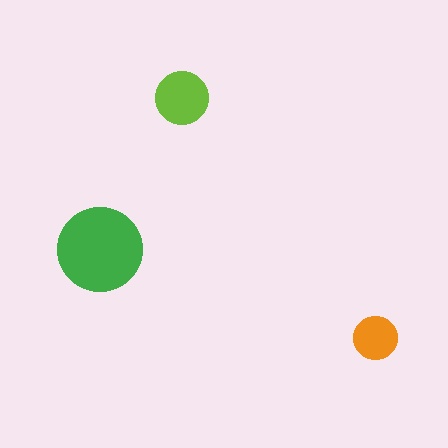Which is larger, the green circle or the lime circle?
The green one.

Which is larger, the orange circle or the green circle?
The green one.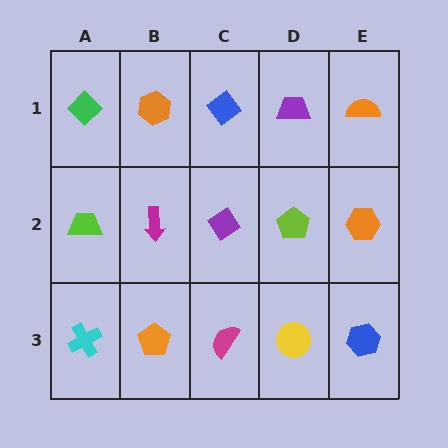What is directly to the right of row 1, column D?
An orange semicircle.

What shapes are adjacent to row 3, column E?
An orange hexagon (row 2, column E), a yellow circle (row 3, column D).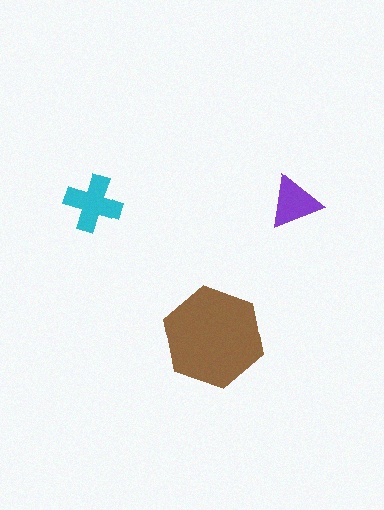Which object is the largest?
The brown hexagon.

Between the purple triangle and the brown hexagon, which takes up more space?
The brown hexagon.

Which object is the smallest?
The purple triangle.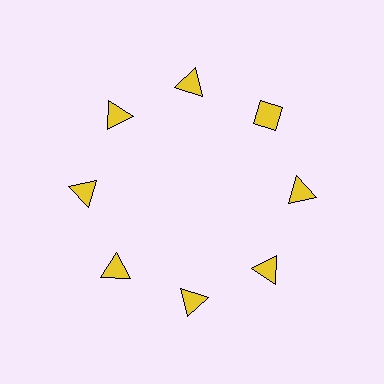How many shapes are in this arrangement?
There are 8 shapes arranged in a ring pattern.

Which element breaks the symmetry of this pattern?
The yellow diamond at roughly the 2 o'clock position breaks the symmetry. All other shapes are yellow triangles.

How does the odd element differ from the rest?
It has a different shape: diamond instead of triangle.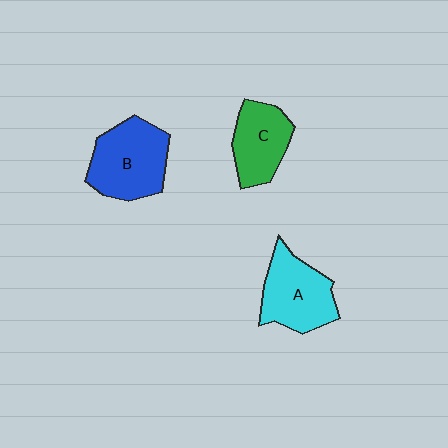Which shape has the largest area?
Shape B (blue).